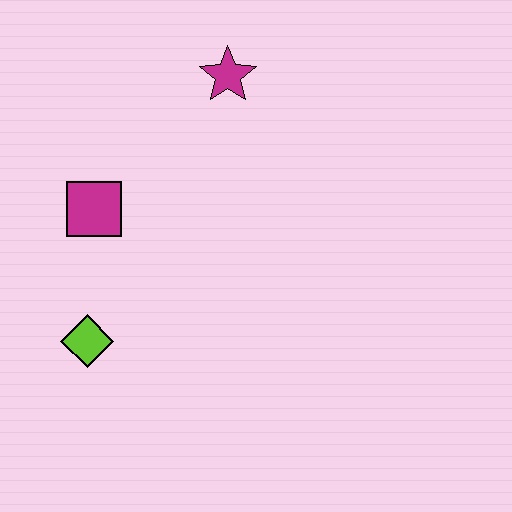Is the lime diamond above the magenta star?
No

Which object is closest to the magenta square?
The lime diamond is closest to the magenta square.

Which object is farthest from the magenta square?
The magenta star is farthest from the magenta square.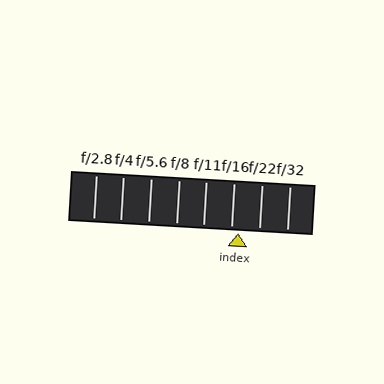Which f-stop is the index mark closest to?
The index mark is closest to f/16.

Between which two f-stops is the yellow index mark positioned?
The index mark is between f/16 and f/22.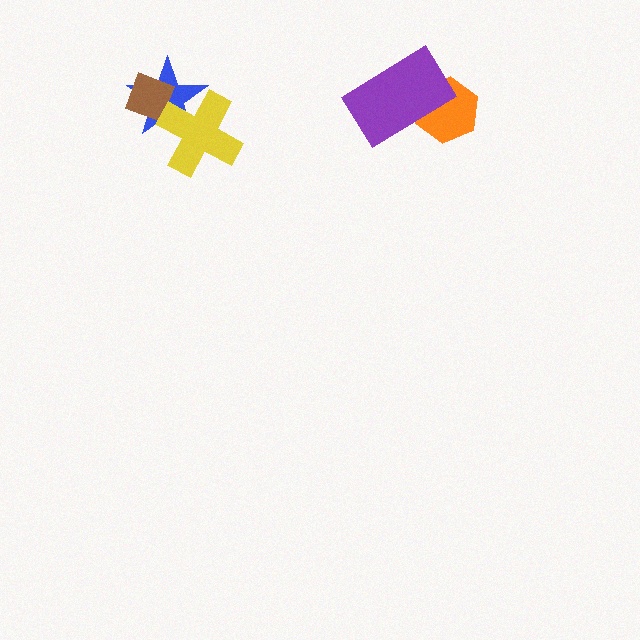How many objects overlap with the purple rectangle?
1 object overlaps with the purple rectangle.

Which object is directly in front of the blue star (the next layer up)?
The brown diamond is directly in front of the blue star.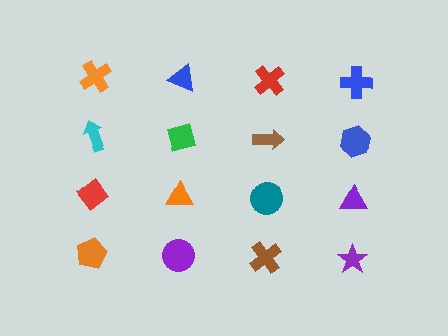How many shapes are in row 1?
4 shapes.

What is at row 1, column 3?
A red cross.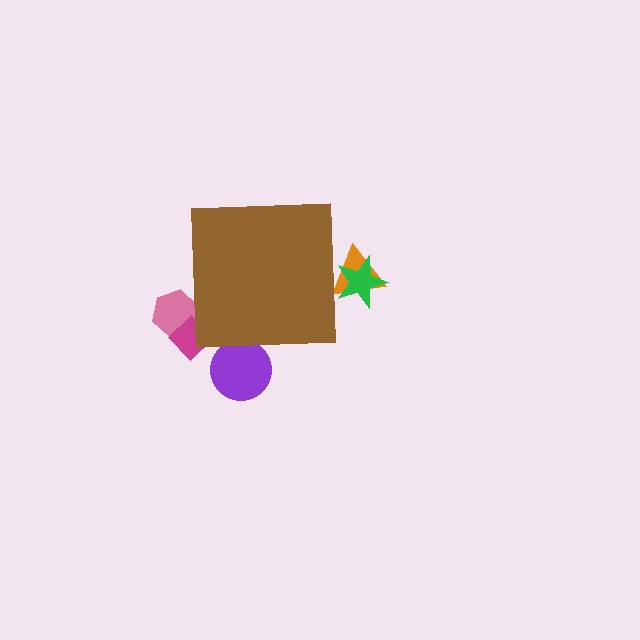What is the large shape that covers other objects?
A brown square.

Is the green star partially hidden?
Yes, the green star is partially hidden behind the brown square.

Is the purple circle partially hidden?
Yes, the purple circle is partially hidden behind the brown square.